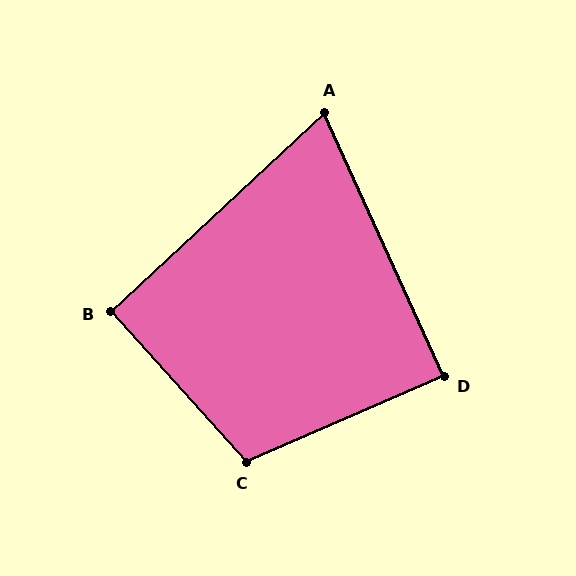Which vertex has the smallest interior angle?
A, at approximately 71 degrees.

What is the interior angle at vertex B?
Approximately 91 degrees (approximately right).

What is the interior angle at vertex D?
Approximately 89 degrees (approximately right).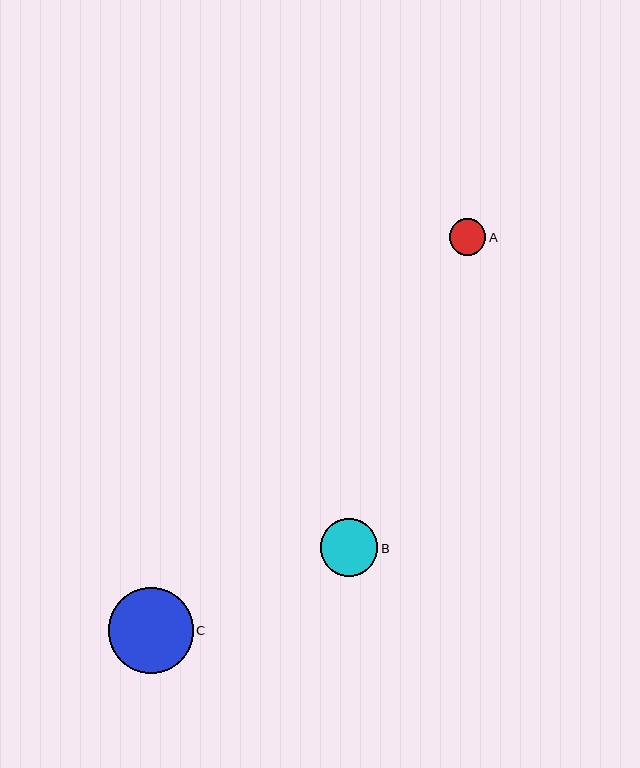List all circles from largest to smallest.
From largest to smallest: C, B, A.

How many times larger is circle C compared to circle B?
Circle C is approximately 1.5 times the size of circle B.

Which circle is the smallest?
Circle A is the smallest with a size of approximately 36 pixels.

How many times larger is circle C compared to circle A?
Circle C is approximately 2.3 times the size of circle A.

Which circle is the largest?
Circle C is the largest with a size of approximately 85 pixels.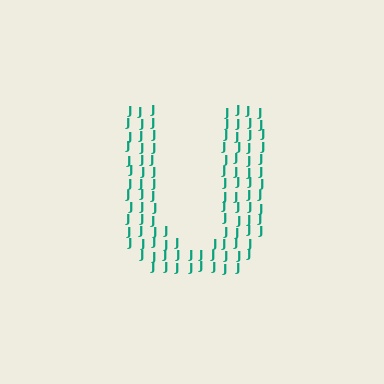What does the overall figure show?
The overall figure shows the letter U.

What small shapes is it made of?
It is made of small letter J's.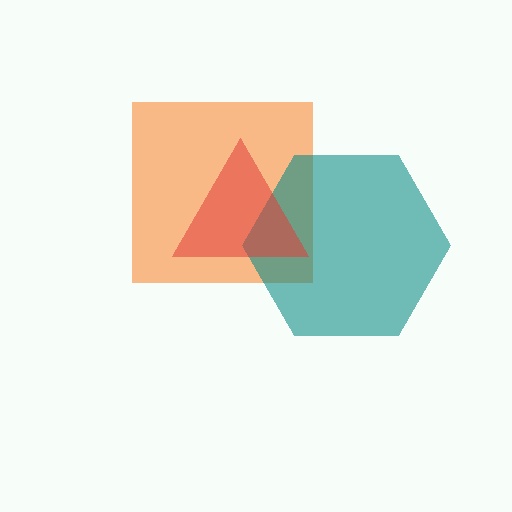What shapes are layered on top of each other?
The layered shapes are: an orange square, a teal hexagon, a red triangle.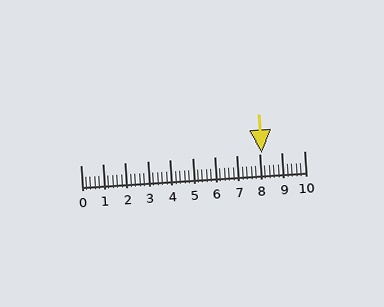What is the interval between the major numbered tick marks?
The major tick marks are spaced 1 units apart.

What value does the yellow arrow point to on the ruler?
The yellow arrow points to approximately 8.1.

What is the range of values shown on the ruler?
The ruler shows values from 0 to 10.